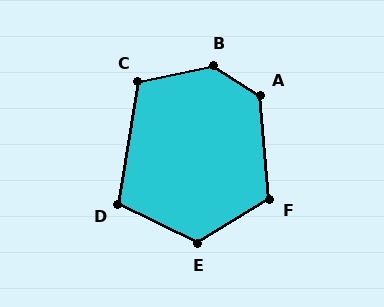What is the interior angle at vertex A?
Approximately 127 degrees (obtuse).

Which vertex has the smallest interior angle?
D, at approximately 107 degrees.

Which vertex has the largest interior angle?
B, at approximately 136 degrees.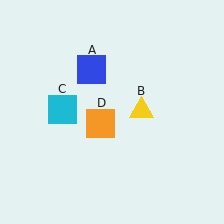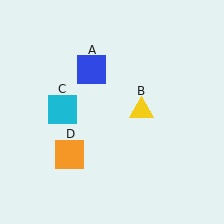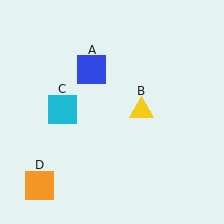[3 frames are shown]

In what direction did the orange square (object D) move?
The orange square (object D) moved down and to the left.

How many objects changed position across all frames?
1 object changed position: orange square (object D).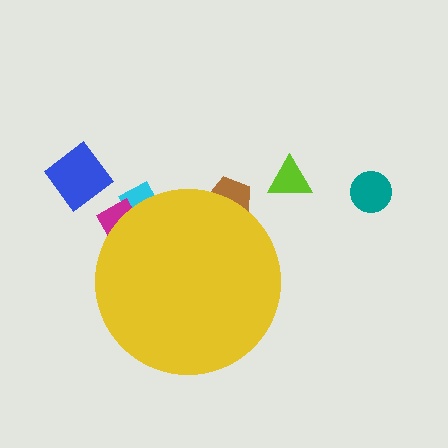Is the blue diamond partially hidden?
No, the blue diamond is fully visible.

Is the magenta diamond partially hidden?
Yes, the magenta diamond is partially hidden behind the yellow circle.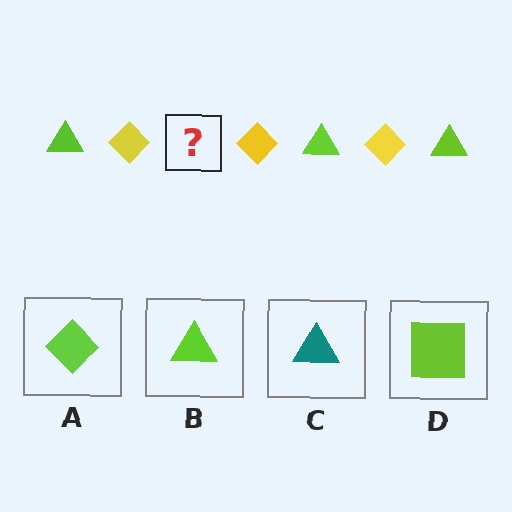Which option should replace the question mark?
Option B.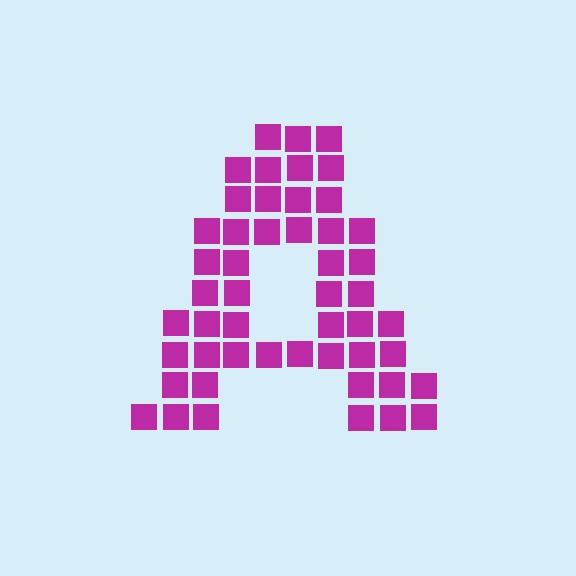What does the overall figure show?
The overall figure shows the letter A.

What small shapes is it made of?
It is made of small squares.